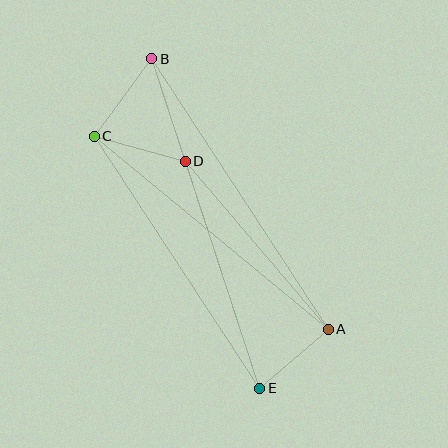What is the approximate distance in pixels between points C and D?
The distance between C and D is approximately 94 pixels.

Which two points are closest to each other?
Points A and E are closest to each other.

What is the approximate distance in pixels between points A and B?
The distance between A and B is approximately 323 pixels.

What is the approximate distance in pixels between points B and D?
The distance between B and D is approximately 108 pixels.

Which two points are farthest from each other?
Points B and E are farthest from each other.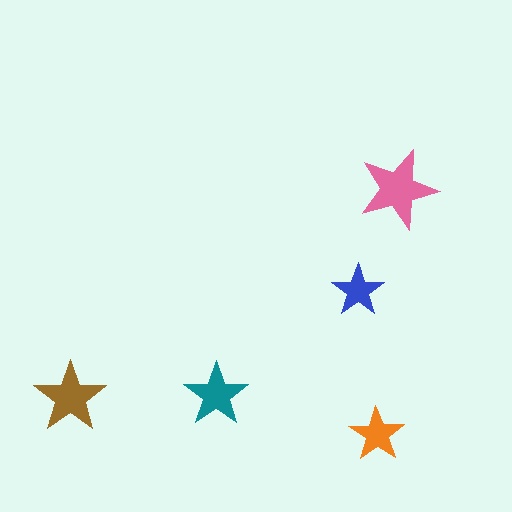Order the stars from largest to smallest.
the pink one, the brown one, the teal one, the orange one, the blue one.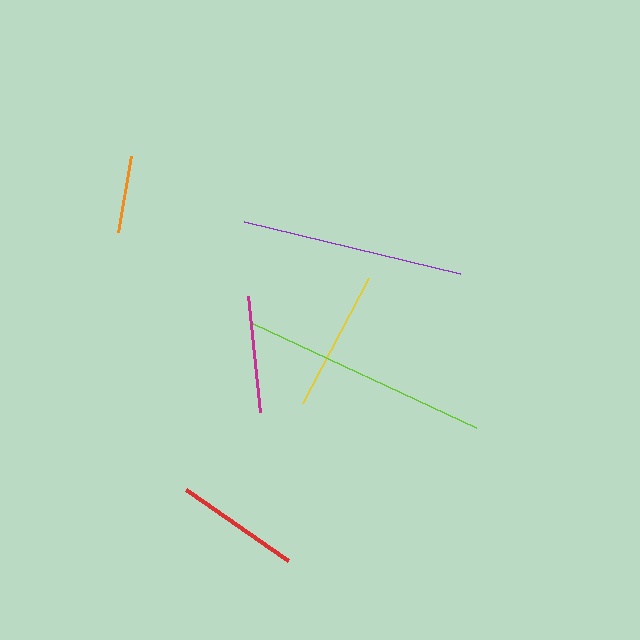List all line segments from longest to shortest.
From longest to shortest: lime, purple, yellow, red, magenta, orange.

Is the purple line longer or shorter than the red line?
The purple line is longer than the red line.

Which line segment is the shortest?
The orange line is the shortest at approximately 78 pixels.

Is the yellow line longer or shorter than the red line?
The yellow line is longer than the red line.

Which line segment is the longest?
The lime line is the longest at approximately 246 pixels.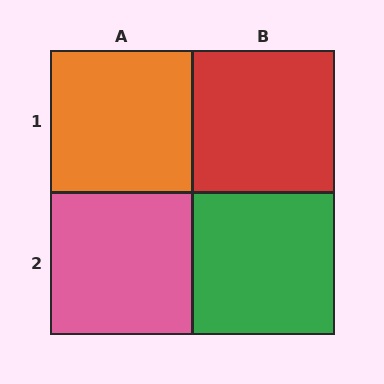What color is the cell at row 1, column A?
Orange.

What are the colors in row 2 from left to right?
Pink, green.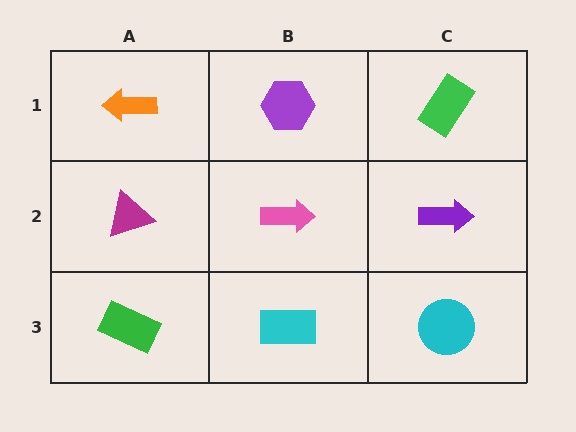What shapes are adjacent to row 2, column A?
An orange arrow (row 1, column A), a green rectangle (row 3, column A), a pink arrow (row 2, column B).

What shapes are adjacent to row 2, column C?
A green rectangle (row 1, column C), a cyan circle (row 3, column C), a pink arrow (row 2, column B).